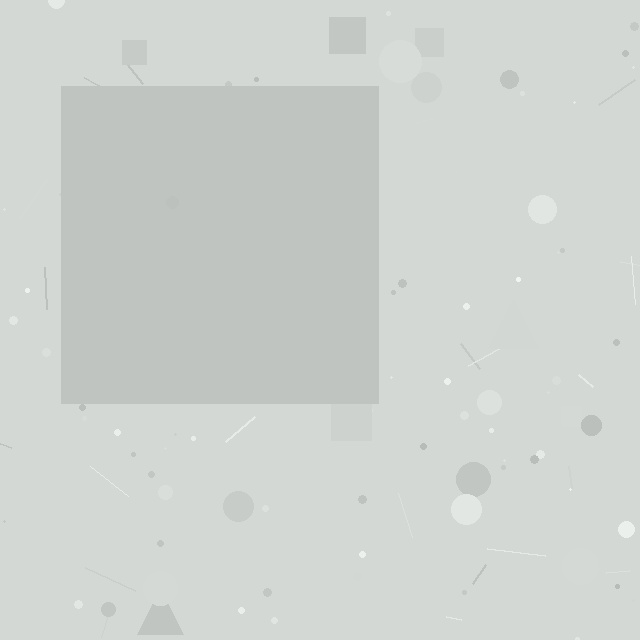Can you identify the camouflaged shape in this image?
The camouflaged shape is a square.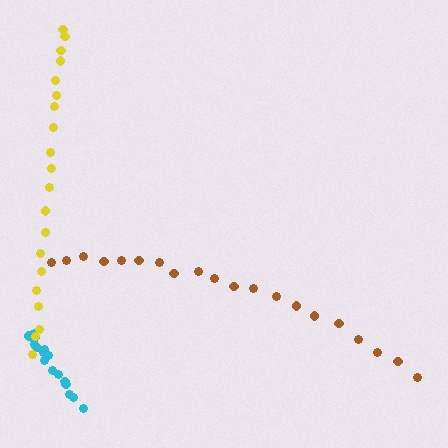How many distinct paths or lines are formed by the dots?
There are 3 distinct paths.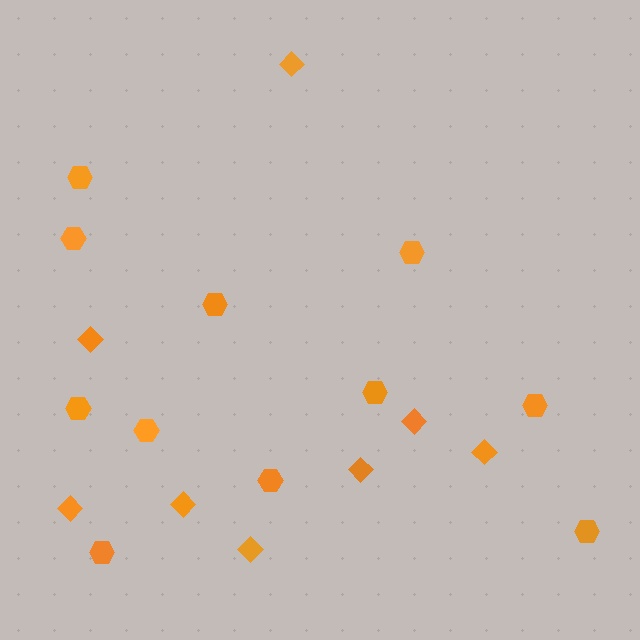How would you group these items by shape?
There are 2 groups: one group of diamonds (8) and one group of hexagons (11).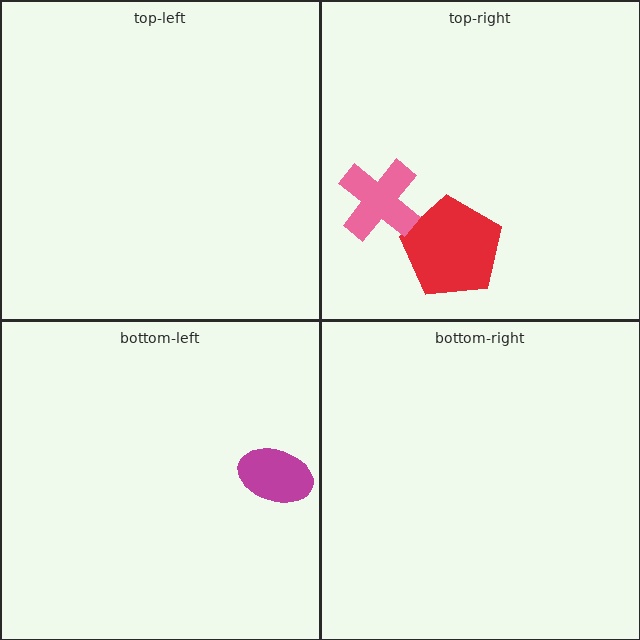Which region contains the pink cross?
The top-right region.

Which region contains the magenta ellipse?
The bottom-left region.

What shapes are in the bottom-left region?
The magenta ellipse.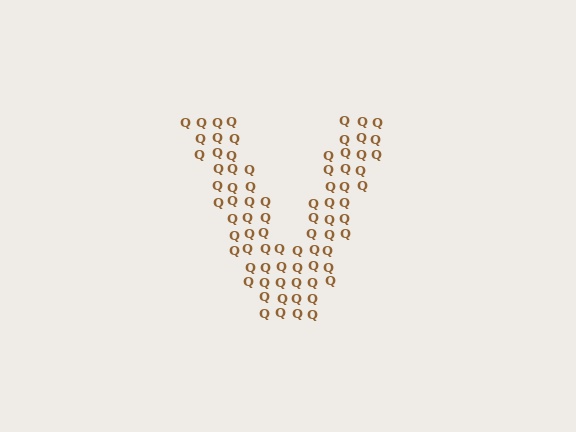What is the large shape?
The large shape is the letter V.